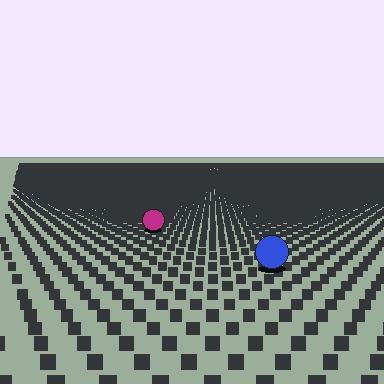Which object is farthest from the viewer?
The magenta circle is farthest from the viewer. It appears smaller and the ground texture around it is denser.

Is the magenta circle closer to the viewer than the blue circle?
No. The blue circle is closer — you can tell from the texture gradient: the ground texture is coarser near it.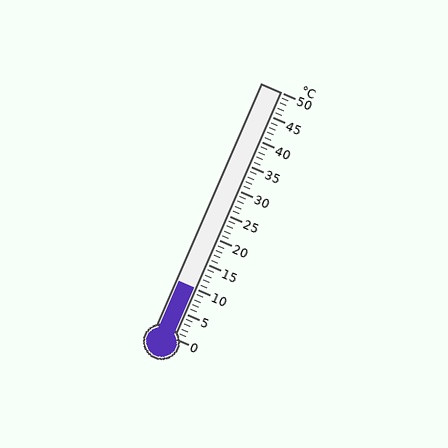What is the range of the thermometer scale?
The thermometer scale ranges from 0°C to 50°C.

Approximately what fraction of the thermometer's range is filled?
The thermometer is filled to approximately 20% of its range.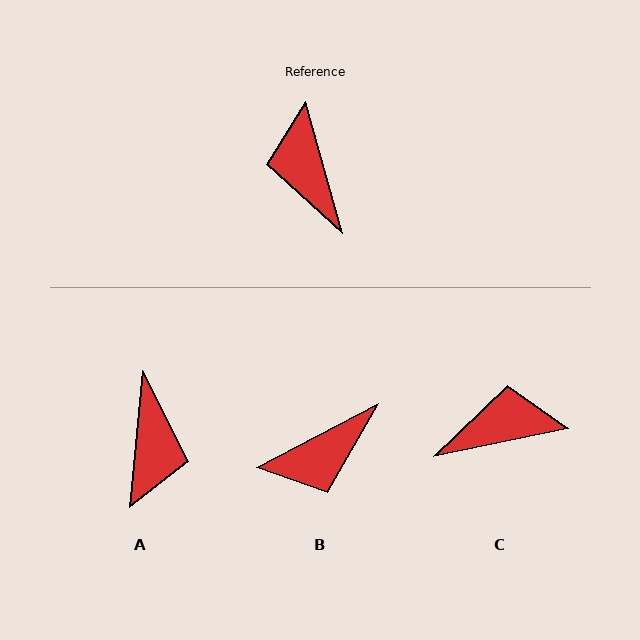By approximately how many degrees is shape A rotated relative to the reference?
Approximately 159 degrees counter-clockwise.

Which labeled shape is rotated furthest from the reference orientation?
A, about 159 degrees away.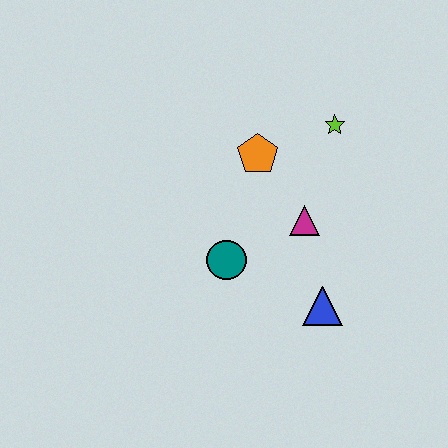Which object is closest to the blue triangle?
The magenta triangle is closest to the blue triangle.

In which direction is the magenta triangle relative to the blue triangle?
The magenta triangle is above the blue triangle.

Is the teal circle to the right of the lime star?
No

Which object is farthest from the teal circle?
The lime star is farthest from the teal circle.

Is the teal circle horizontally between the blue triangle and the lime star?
No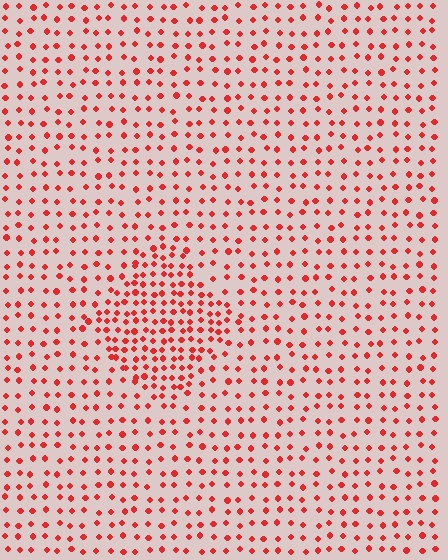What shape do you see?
I see a diamond.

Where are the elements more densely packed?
The elements are more densely packed inside the diamond boundary.